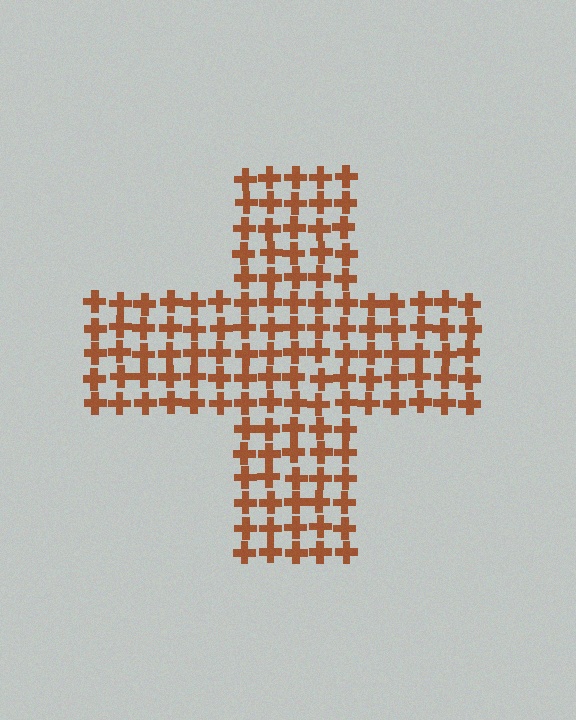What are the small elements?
The small elements are crosses.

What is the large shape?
The large shape is a cross.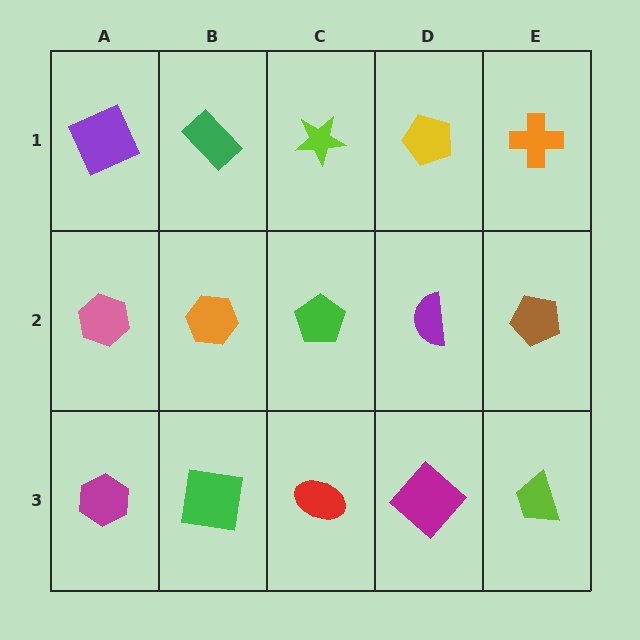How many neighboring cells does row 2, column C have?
4.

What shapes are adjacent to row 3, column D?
A purple semicircle (row 2, column D), a red ellipse (row 3, column C), a lime trapezoid (row 3, column E).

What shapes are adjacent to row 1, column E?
A brown pentagon (row 2, column E), a yellow pentagon (row 1, column D).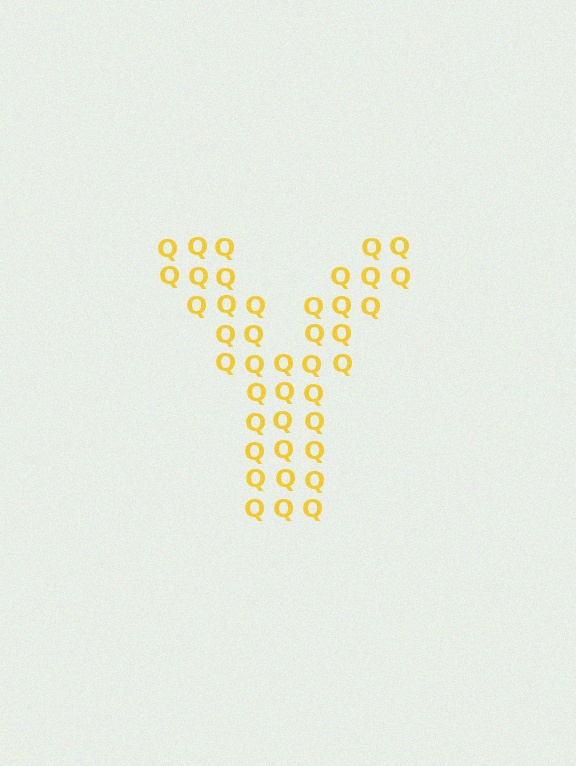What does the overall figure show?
The overall figure shows the letter Y.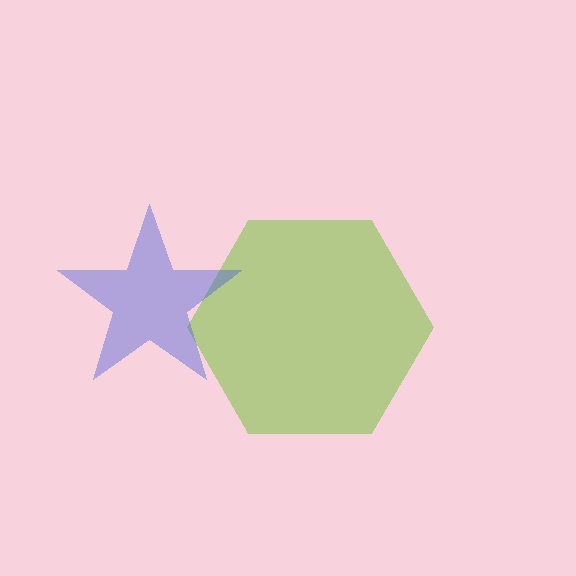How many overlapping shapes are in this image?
There are 2 overlapping shapes in the image.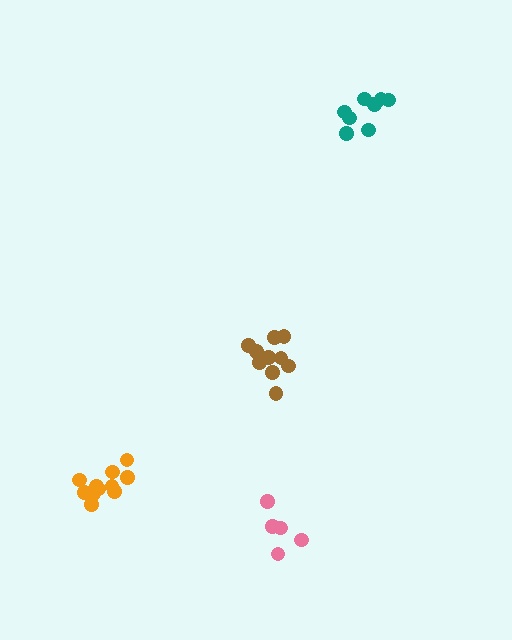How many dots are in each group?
Group 1: 10 dots, Group 2: 8 dots, Group 3: 5 dots, Group 4: 11 dots (34 total).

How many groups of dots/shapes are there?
There are 4 groups.